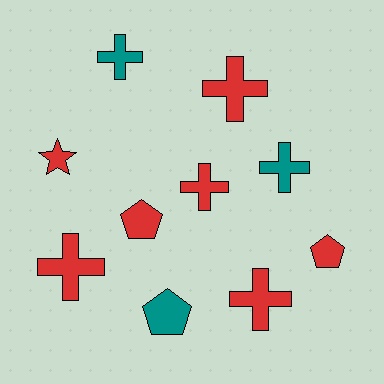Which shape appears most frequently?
Cross, with 6 objects.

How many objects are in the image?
There are 10 objects.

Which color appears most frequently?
Red, with 7 objects.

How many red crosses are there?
There are 4 red crosses.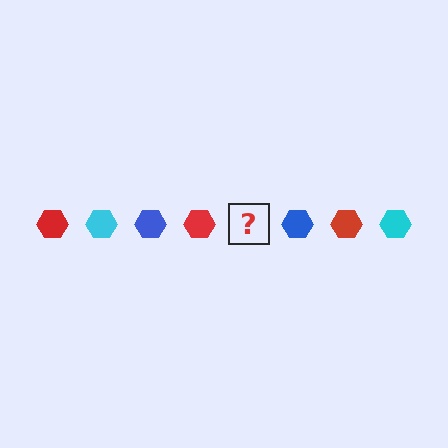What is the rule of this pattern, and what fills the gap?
The rule is that the pattern cycles through red, cyan, blue hexagons. The gap should be filled with a cyan hexagon.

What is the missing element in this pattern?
The missing element is a cyan hexagon.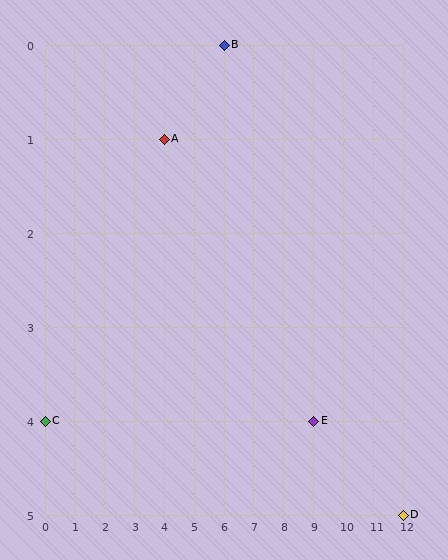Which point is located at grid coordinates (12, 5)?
Point D is at (12, 5).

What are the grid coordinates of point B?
Point B is at grid coordinates (6, 0).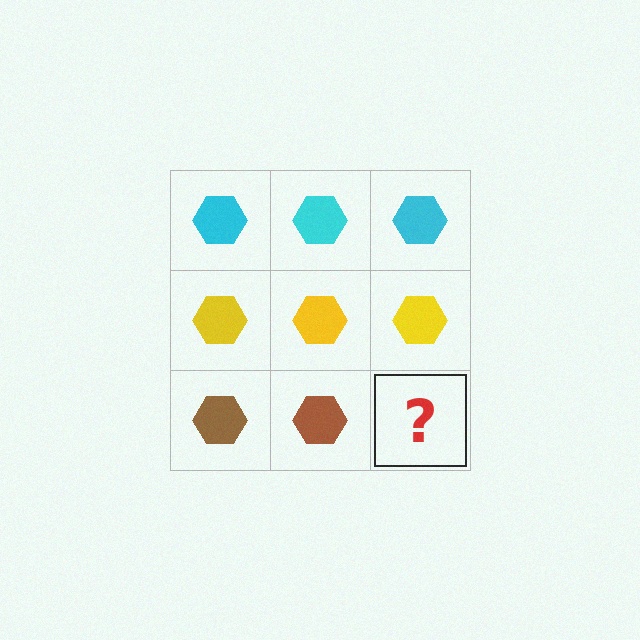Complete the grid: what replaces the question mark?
The question mark should be replaced with a brown hexagon.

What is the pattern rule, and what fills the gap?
The rule is that each row has a consistent color. The gap should be filled with a brown hexagon.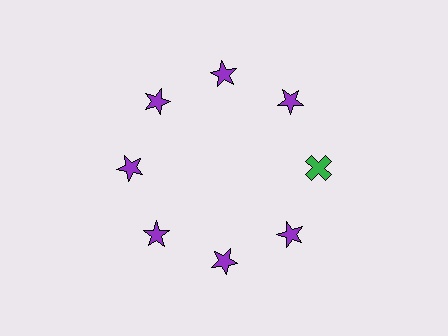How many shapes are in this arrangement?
There are 8 shapes arranged in a ring pattern.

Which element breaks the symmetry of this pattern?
The green cross at roughly the 3 o'clock position breaks the symmetry. All other shapes are purple stars.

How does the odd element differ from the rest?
It differs in both color (green instead of purple) and shape (cross instead of star).